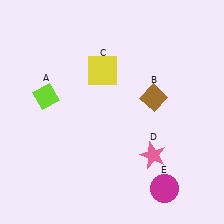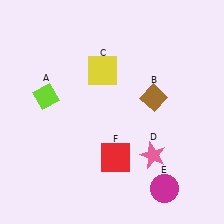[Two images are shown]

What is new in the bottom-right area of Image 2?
A red square (F) was added in the bottom-right area of Image 2.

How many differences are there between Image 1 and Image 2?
There is 1 difference between the two images.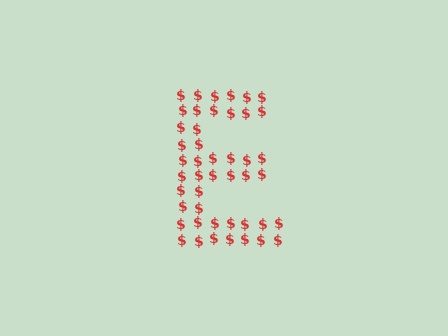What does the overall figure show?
The overall figure shows the letter E.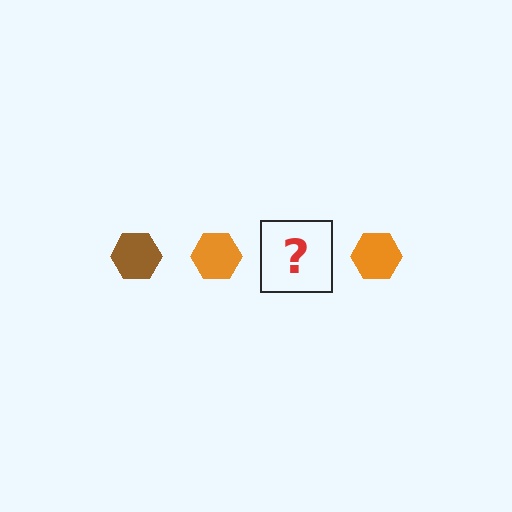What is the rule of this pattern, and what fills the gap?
The rule is that the pattern cycles through brown, orange hexagons. The gap should be filled with a brown hexagon.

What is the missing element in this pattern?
The missing element is a brown hexagon.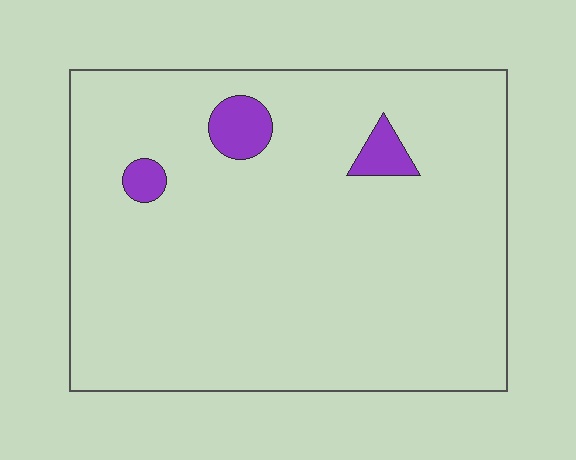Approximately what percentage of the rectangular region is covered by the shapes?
Approximately 5%.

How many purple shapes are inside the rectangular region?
3.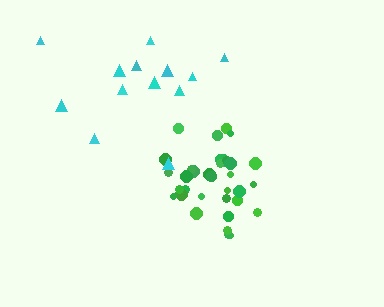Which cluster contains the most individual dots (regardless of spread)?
Green (35).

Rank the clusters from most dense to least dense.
green, cyan.